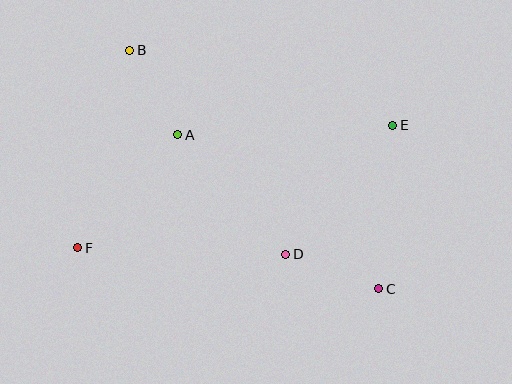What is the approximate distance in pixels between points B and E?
The distance between B and E is approximately 274 pixels.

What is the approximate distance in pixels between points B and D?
The distance between B and D is approximately 257 pixels.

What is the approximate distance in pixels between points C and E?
The distance between C and E is approximately 164 pixels.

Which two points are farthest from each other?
Points B and C are farthest from each other.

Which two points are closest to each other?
Points A and B are closest to each other.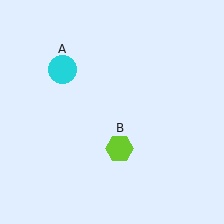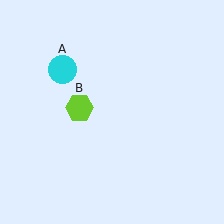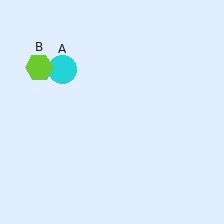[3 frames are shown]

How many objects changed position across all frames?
1 object changed position: lime hexagon (object B).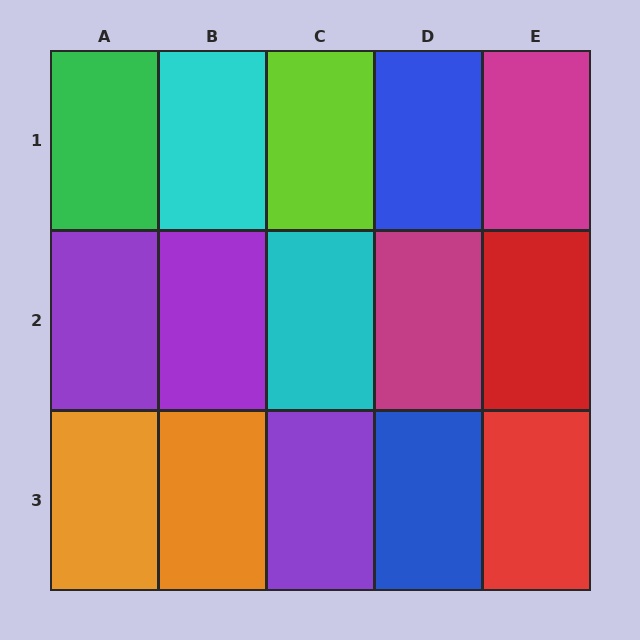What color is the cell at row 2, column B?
Purple.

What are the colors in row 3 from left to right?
Orange, orange, purple, blue, red.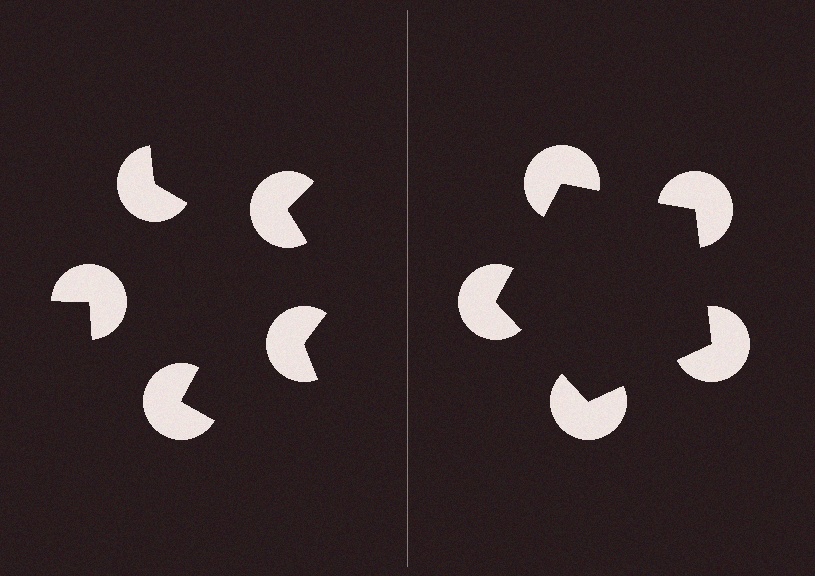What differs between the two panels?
The pac-man discs are positioned identically on both sides; only the wedge orientations differ. On the right they align to a pentagon; on the left they are misaligned.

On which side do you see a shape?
An illusory pentagon appears on the right side. On the left side the wedge cuts are rotated, so no coherent shape forms.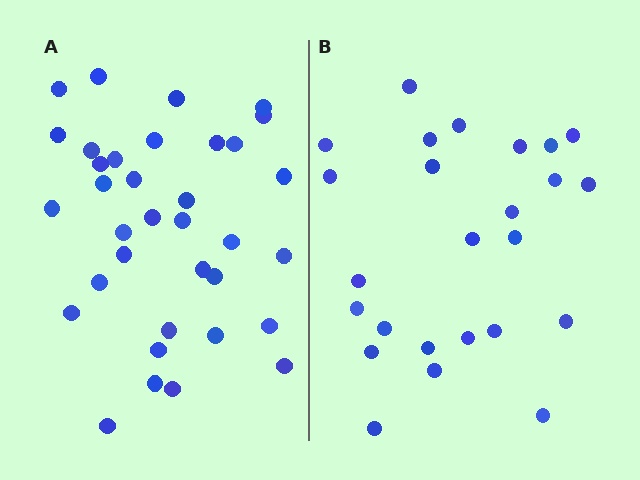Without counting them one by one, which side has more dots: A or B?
Region A (the left region) has more dots.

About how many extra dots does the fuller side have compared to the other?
Region A has roughly 10 or so more dots than region B.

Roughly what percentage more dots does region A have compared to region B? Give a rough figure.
About 40% more.